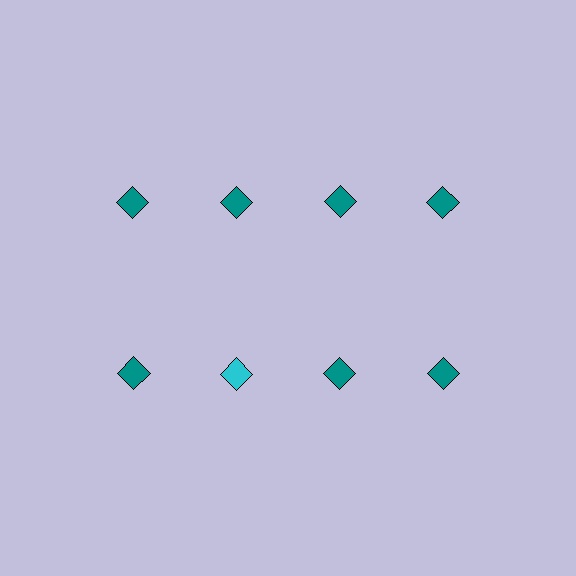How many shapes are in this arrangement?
There are 8 shapes arranged in a grid pattern.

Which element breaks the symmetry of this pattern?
The cyan diamond in the second row, second from left column breaks the symmetry. All other shapes are teal diamonds.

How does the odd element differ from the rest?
It has a different color: cyan instead of teal.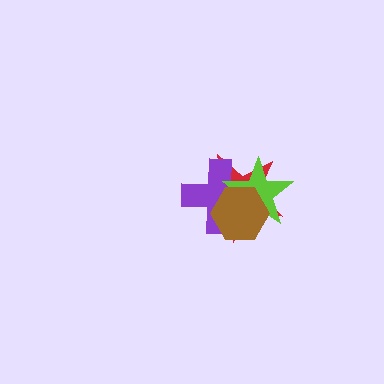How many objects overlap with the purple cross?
3 objects overlap with the purple cross.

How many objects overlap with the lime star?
3 objects overlap with the lime star.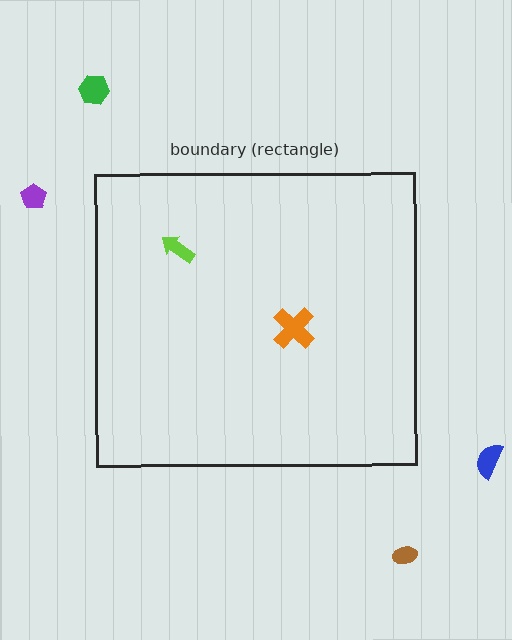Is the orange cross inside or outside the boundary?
Inside.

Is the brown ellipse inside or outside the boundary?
Outside.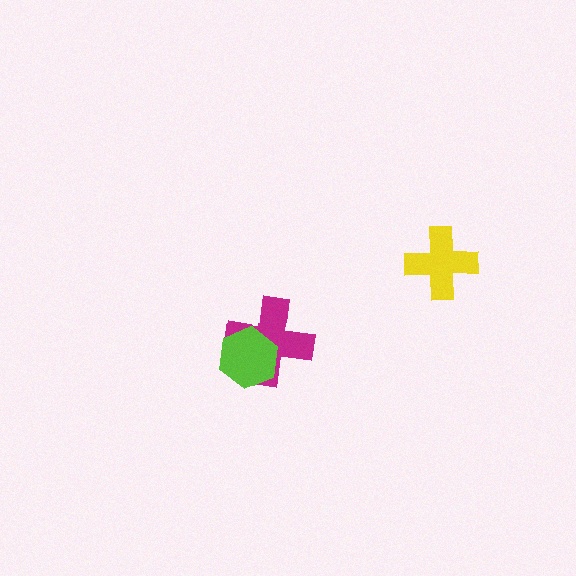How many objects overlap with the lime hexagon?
1 object overlaps with the lime hexagon.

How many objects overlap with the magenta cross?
1 object overlaps with the magenta cross.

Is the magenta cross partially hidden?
Yes, it is partially covered by another shape.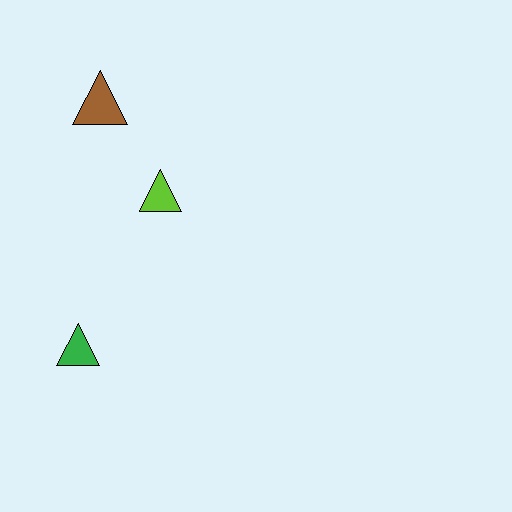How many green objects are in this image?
There is 1 green object.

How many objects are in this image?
There are 3 objects.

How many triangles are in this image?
There are 3 triangles.